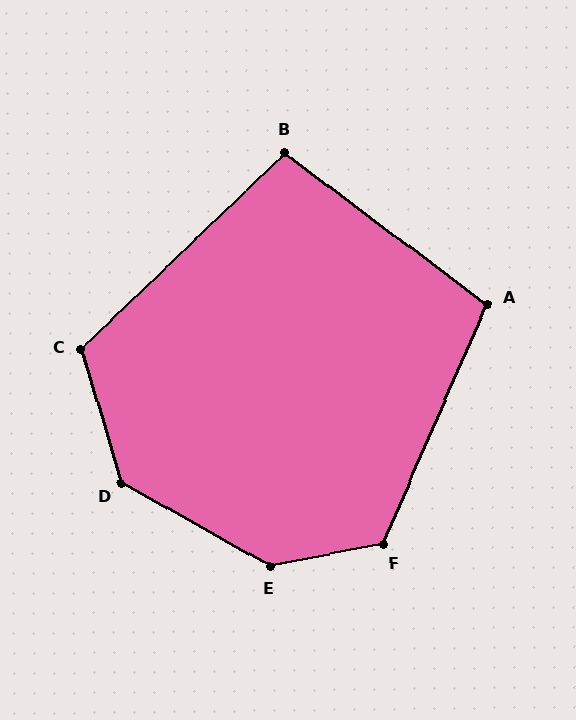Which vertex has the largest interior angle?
E, at approximately 140 degrees.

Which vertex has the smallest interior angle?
B, at approximately 99 degrees.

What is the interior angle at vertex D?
Approximately 136 degrees (obtuse).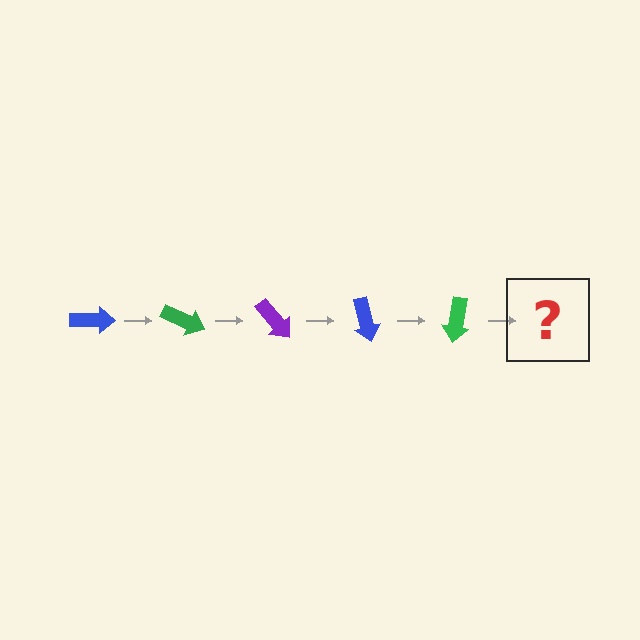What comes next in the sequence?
The next element should be a purple arrow, rotated 125 degrees from the start.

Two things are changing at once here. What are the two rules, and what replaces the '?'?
The two rules are that it rotates 25 degrees each step and the color cycles through blue, green, and purple. The '?' should be a purple arrow, rotated 125 degrees from the start.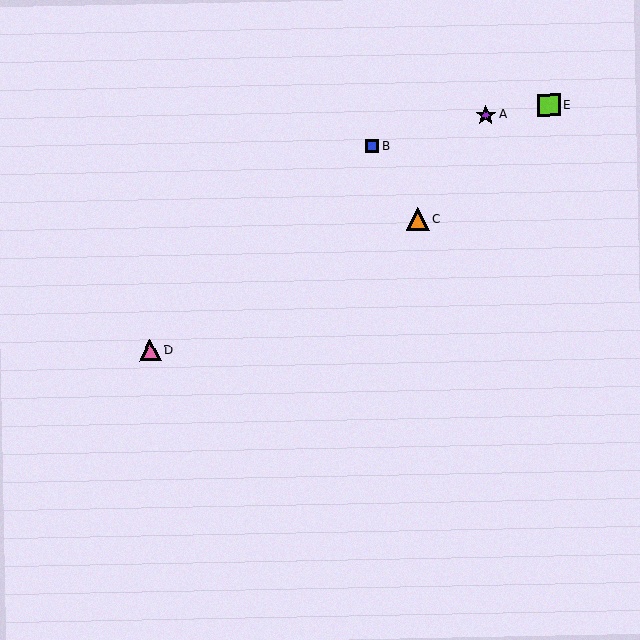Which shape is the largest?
The orange triangle (labeled C) is the largest.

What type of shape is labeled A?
Shape A is a purple star.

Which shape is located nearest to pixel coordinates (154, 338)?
The pink triangle (labeled D) at (150, 350) is nearest to that location.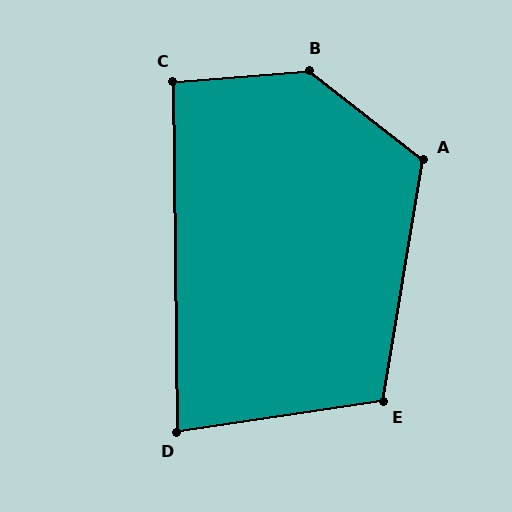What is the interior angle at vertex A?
Approximately 119 degrees (obtuse).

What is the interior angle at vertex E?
Approximately 108 degrees (obtuse).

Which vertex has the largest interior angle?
B, at approximately 137 degrees.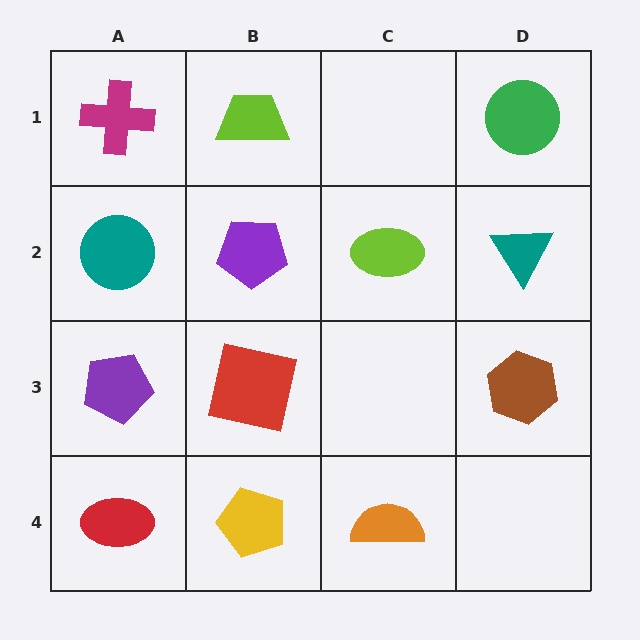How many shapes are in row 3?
3 shapes.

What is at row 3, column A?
A purple pentagon.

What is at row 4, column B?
A yellow pentagon.